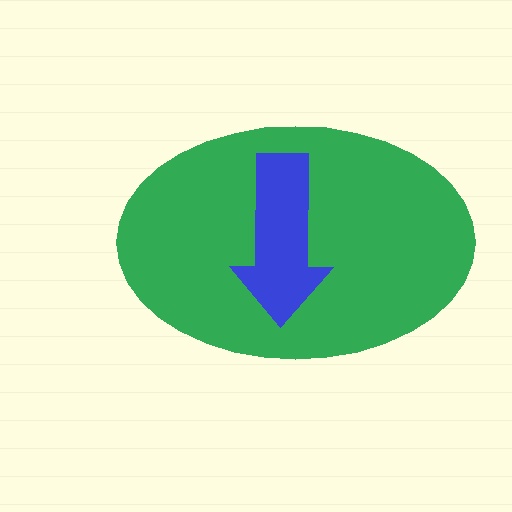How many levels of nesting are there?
2.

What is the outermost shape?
The green ellipse.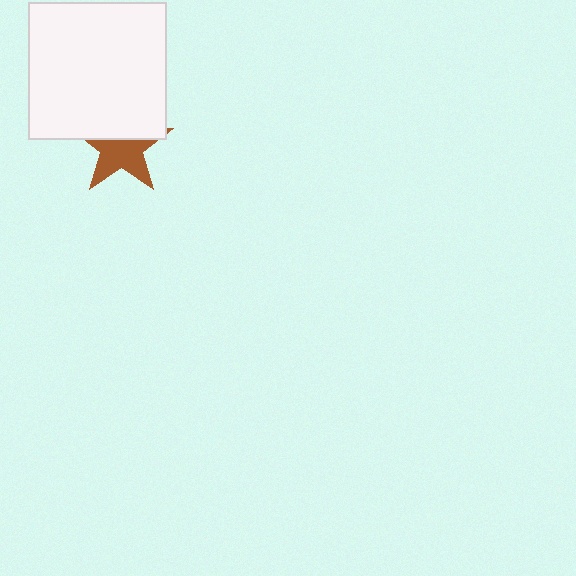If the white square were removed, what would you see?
You would see the complete brown star.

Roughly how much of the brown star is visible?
About half of it is visible (roughly 57%).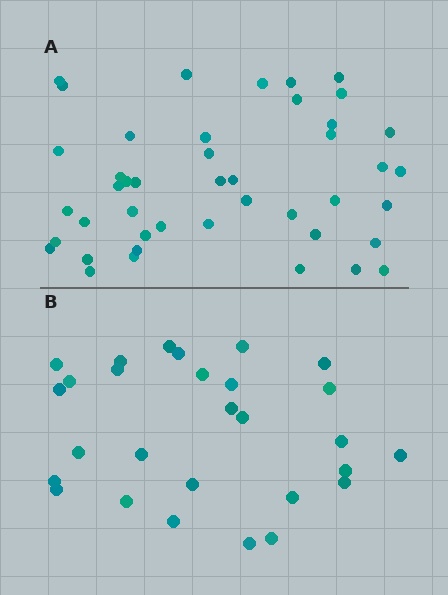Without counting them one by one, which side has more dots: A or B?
Region A (the top region) has more dots.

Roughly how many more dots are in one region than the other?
Region A has approximately 15 more dots than region B.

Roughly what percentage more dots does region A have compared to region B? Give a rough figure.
About 55% more.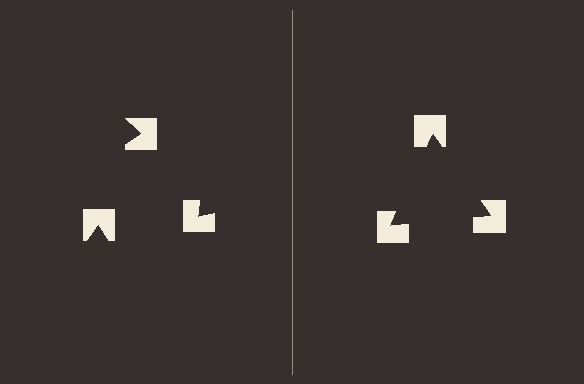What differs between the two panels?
The notched squares are positioned identically on both sides; only the wedge orientations differ. On the right they align to a triangle; on the left they are misaligned.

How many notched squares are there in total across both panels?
6 — 3 on each side.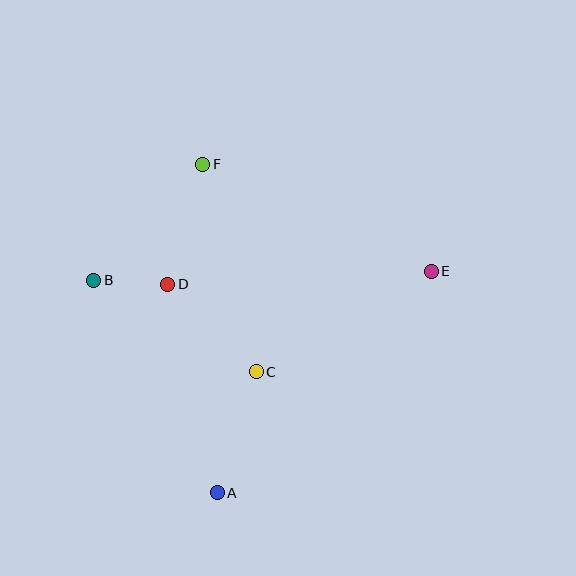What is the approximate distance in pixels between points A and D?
The distance between A and D is approximately 215 pixels.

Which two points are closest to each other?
Points B and D are closest to each other.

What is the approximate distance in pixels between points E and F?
The distance between E and F is approximately 252 pixels.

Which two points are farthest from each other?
Points B and E are farthest from each other.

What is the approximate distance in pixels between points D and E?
The distance between D and E is approximately 264 pixels.